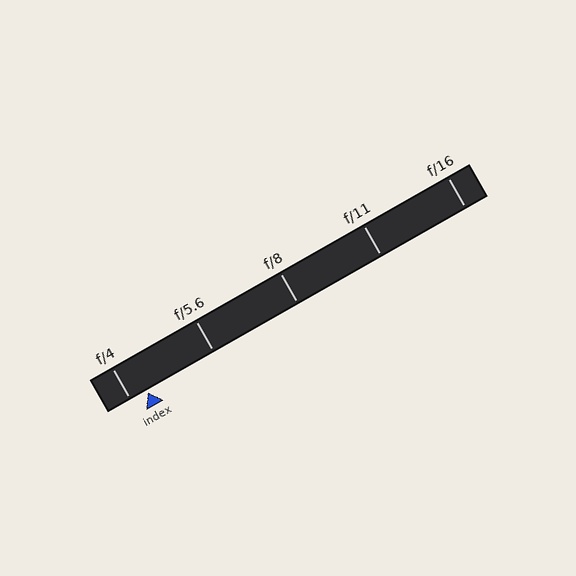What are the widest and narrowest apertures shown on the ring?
The widest aperture shown is f/4 and the narrowest is f/16.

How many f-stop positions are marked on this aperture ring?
There are 5 f-stop positions marked.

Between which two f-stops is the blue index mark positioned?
The index mark is between f/4 and f/5.6.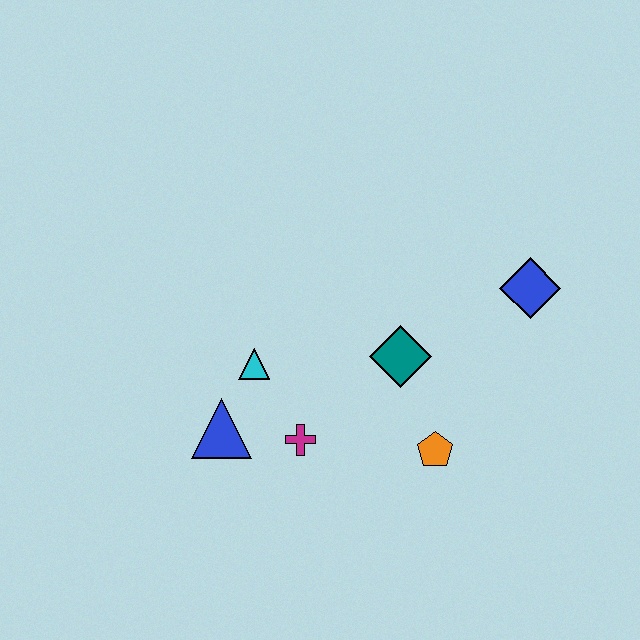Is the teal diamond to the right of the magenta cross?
Yes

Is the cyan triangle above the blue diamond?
No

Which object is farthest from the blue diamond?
The blue triangle is farthest from the blue diamond.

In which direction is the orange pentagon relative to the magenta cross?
The orange pentagon is to the right of the magenta cross.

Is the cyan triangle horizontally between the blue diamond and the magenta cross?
No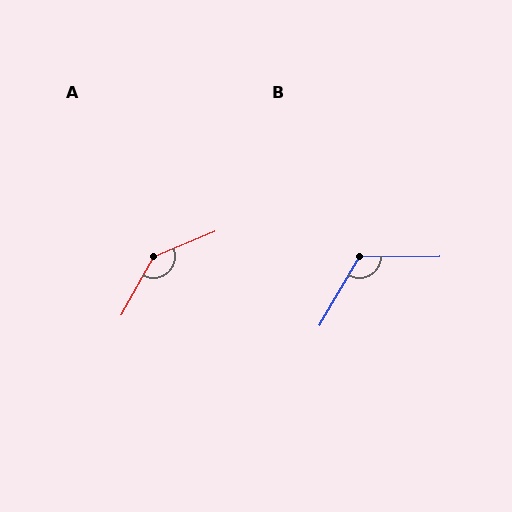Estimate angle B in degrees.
Approximately 121 degrees.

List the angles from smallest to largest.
B (121°), A (142°).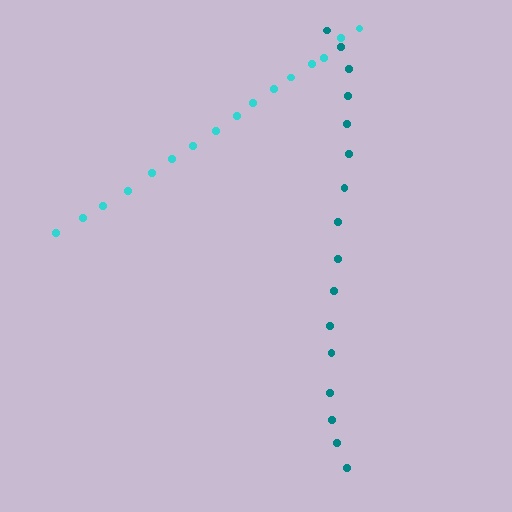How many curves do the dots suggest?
There are 2 distinct paths.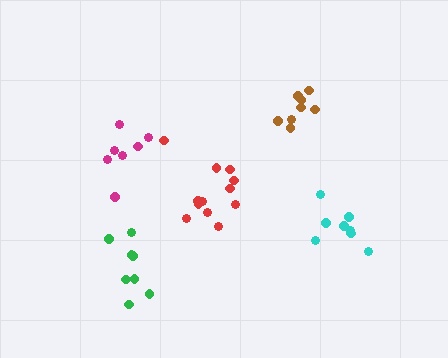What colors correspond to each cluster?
The clusters are colored: magenta, brown, red, cyan, green.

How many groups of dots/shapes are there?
There are 5 groups.